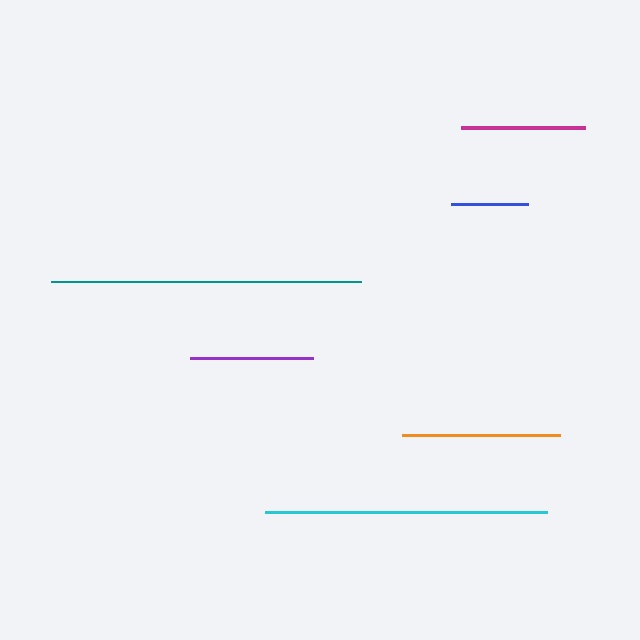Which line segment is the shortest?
The blue line is the shortest at approximately 76 pixels.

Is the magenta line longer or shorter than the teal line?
The teal line is longer than the magenta line.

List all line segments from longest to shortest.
From longest to shortest: teal, cyan, orange, magenta, purple, blue.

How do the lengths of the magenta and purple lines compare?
The magenta and purple lines are approximately the same length.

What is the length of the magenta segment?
The magenta segment is approximately 124 pixels long.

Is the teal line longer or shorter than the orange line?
The teal line is longer than the orange line.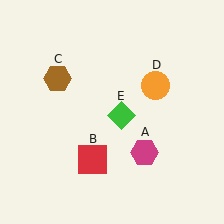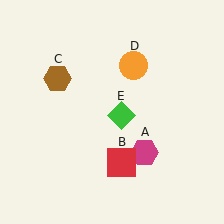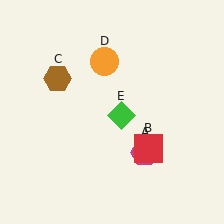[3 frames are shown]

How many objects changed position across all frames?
2 objects changed position: red square (object B), orange circle (object D).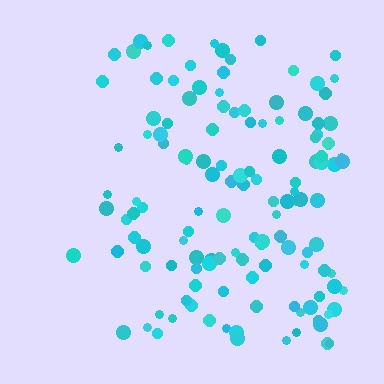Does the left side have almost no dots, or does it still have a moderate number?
Still a moderate number, just noticeably fewer than the right.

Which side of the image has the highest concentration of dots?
The right.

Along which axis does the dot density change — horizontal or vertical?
Horizontal.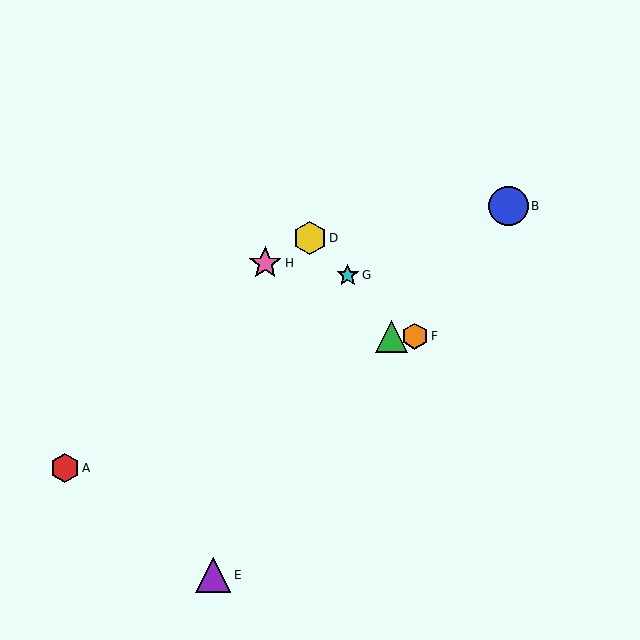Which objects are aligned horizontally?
Objects C, F are aligned horizontally.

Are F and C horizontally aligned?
Yes, both are at y≈336.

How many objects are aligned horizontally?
2 objects (C, F) are aligned horizontally.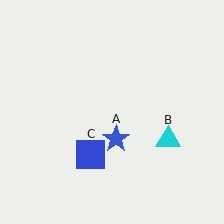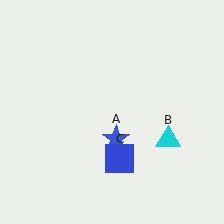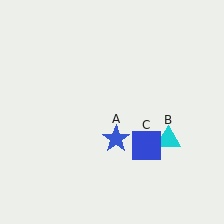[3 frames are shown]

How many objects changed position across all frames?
1 object changed position: blue square (object C).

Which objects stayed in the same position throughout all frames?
Blue star (object A) and cyan triangle (object B) remained stationary.